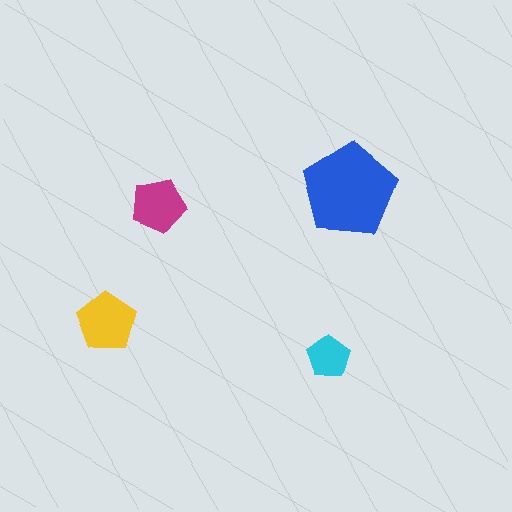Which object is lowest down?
The cyan pentagon is bottommost.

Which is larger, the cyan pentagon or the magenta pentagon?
The magenta one.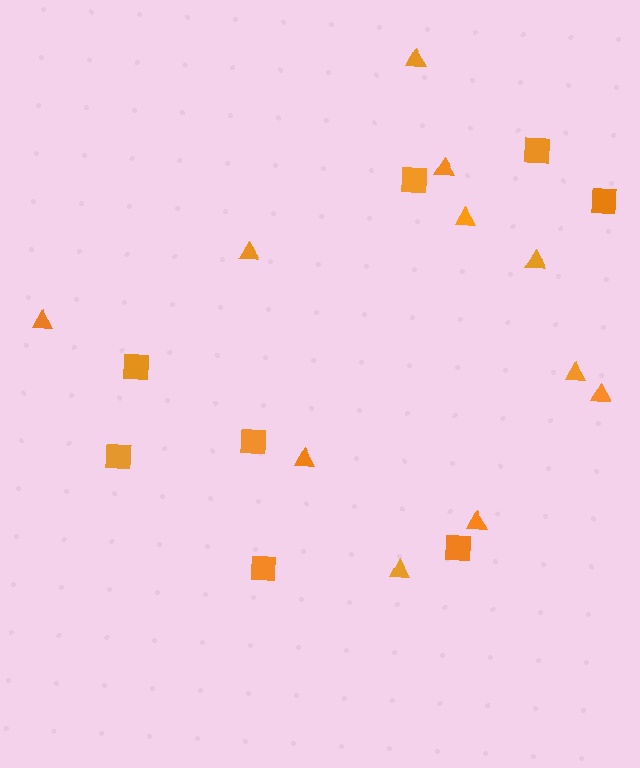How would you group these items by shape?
There are 2 groups: one group of squares (8) and one group of triangles (11).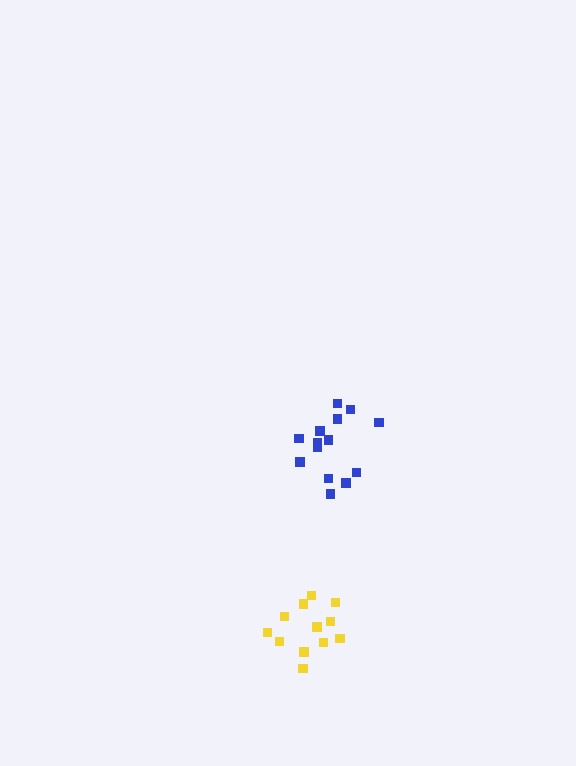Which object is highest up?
The blue cluster is topmost.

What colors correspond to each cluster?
The clusters are colored: yellow, blue.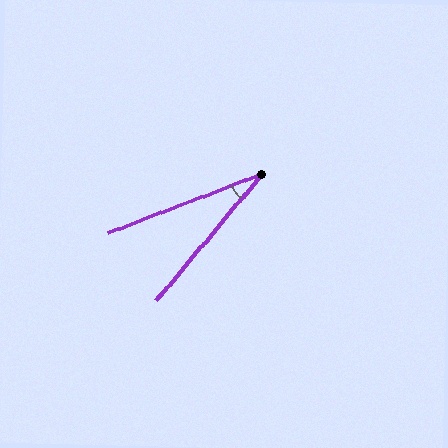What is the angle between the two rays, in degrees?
Approximately 29 degrees.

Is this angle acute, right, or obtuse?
It is acute.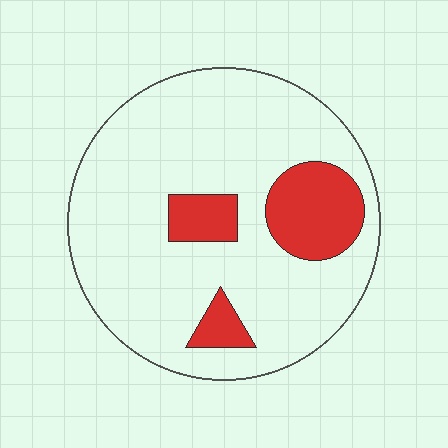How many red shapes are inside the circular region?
3.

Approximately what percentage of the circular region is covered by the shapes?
Approximately 15%.